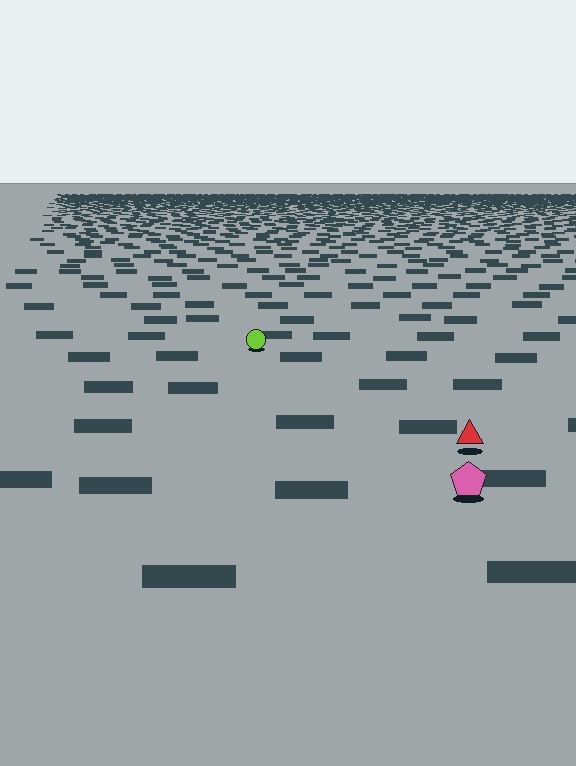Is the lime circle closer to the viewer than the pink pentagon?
No. The pink pentagon is closer — you can tell from the texture gradient: the ground texture is coarser near it.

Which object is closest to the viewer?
The pink pentagon is closest. The texture marks near it are larger and more spread out.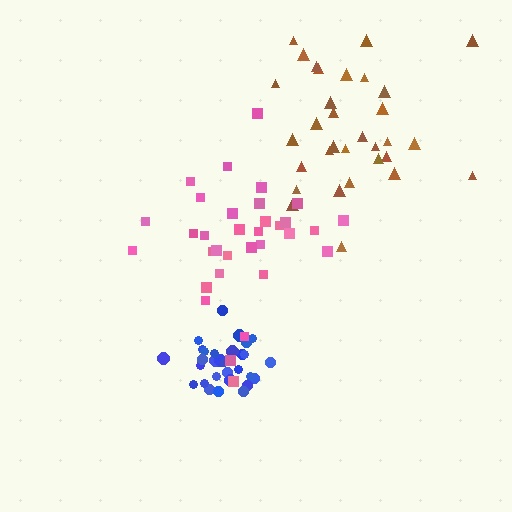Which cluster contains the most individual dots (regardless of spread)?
Pink (33).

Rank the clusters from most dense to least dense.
blue, pink, brown.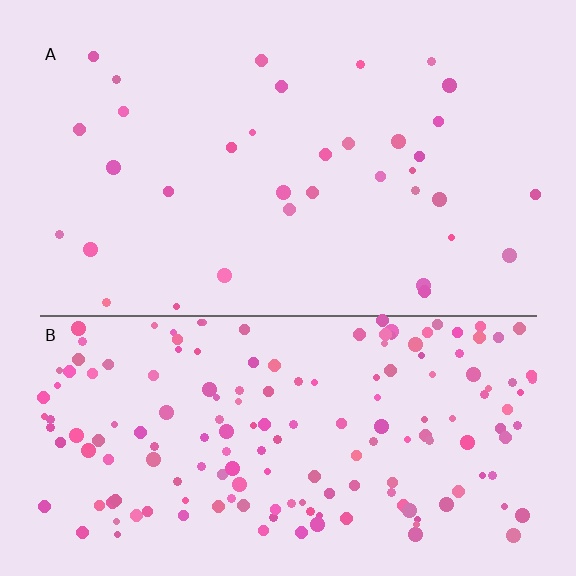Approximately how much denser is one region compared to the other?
Approximately 5.0× — region B over region A.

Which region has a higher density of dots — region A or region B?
B (the bottom).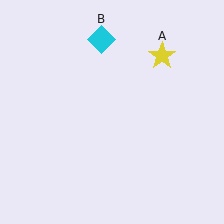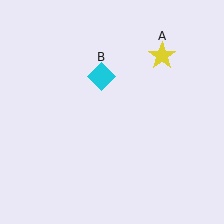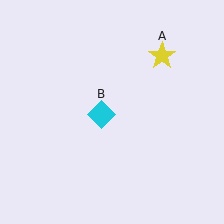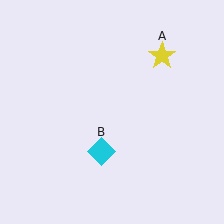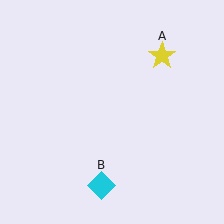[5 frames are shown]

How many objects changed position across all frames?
1 object changed position: cyan diamond (object B).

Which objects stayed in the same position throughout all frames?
Yellow star (object A) remained stationary.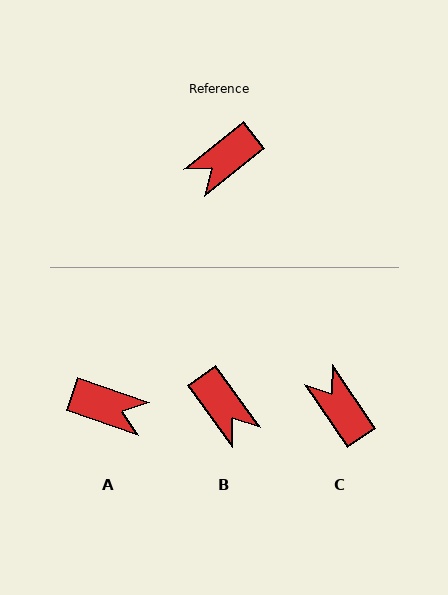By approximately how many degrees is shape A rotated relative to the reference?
Approximately 123 degrees counter-clockwise.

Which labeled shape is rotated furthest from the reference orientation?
A, about 123 degrees away.